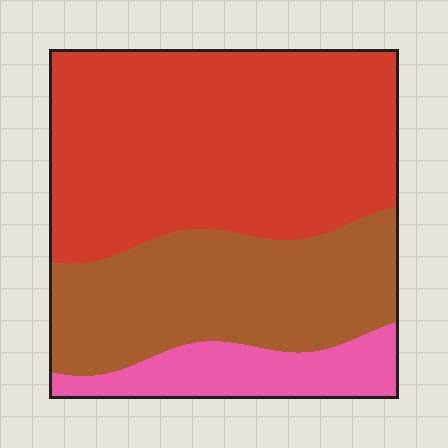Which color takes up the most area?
Red, at roughly 55%.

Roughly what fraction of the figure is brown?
Brown covers roughly 35% of the figure.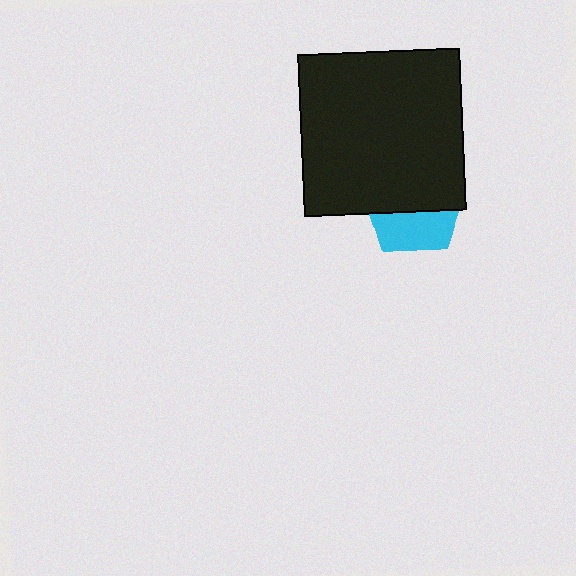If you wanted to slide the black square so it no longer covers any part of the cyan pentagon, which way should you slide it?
Slide it up — that is the most direct way to separate the two shapes.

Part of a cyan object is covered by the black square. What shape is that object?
It is a pentagon.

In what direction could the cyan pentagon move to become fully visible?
The cyan pentagon could move down. That would shift it out from behind the black square entirely.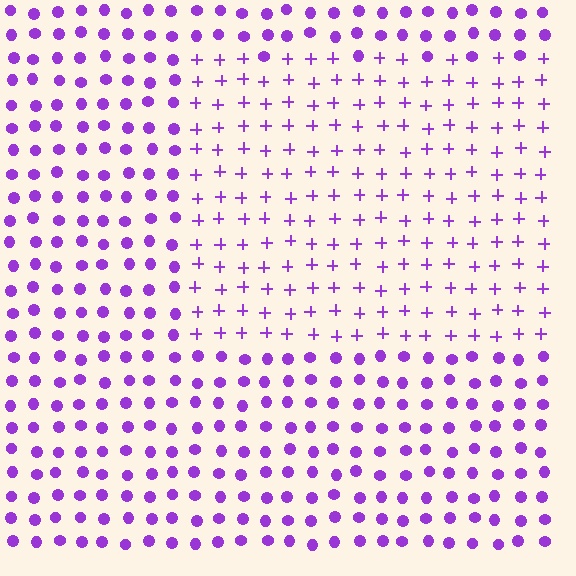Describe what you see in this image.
The image is filled with small purple elements arranged in a uniform grid. A rectangle-shaped region contains plus signs, while the surrounding area contains circles. The boundary is defined purely by the change in element shape.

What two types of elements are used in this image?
The image uses plus signs inside the rectangle region and circles outside it.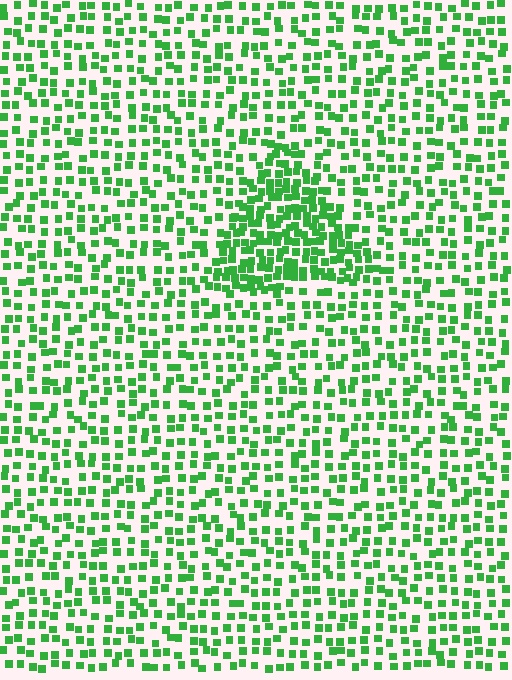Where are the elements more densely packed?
The elements are more densely packed inside the triangle boundary.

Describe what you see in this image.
The image contains small green elements arranged at two different densities. A triangle-shaped region is visible where the elements are more densely packed than the surrounding area.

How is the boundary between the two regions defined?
The boundary is defined by a change in element density (approximately 2.0x ratio). All elements are the same color, size, and shape.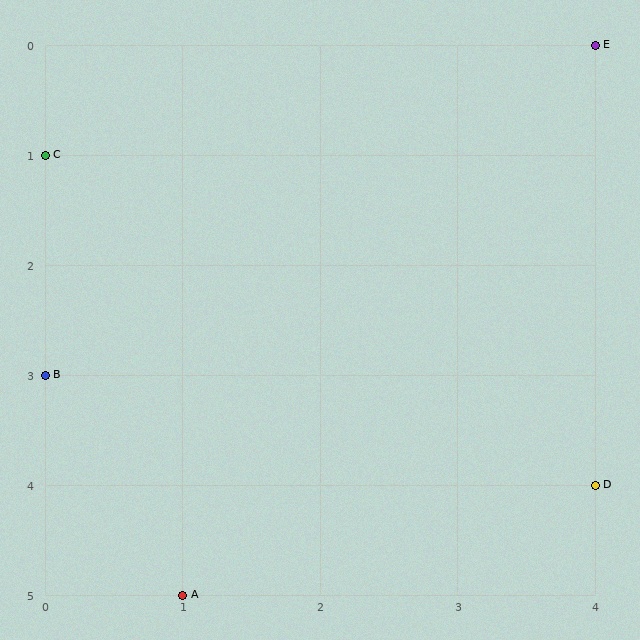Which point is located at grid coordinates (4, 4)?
Point D is at (4, 4).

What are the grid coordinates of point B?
Point B is at grid coordinates (0, 3).